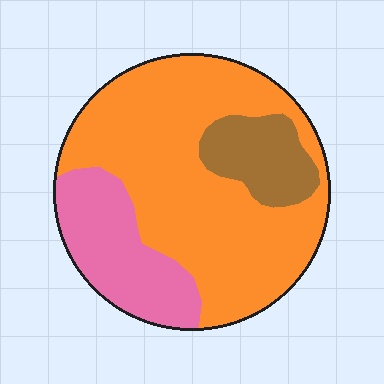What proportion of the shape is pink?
Pink covers 22% of the shape.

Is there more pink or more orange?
Orange.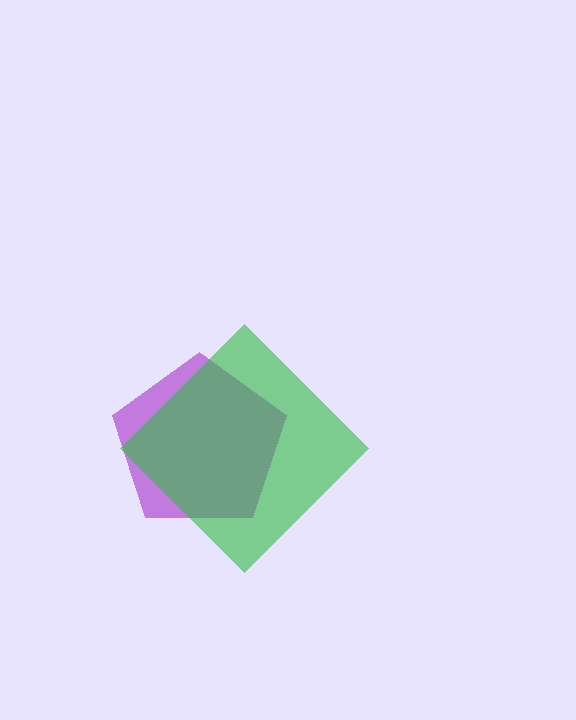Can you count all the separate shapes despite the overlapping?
Yes, there are 2 separate shapes.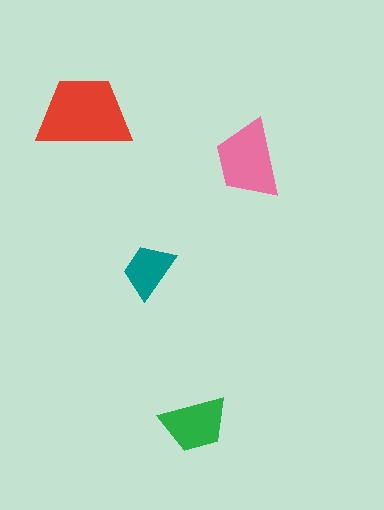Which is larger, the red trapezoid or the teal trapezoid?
The red one.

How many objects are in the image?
There are 4 objects in the image.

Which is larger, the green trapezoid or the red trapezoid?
The red one.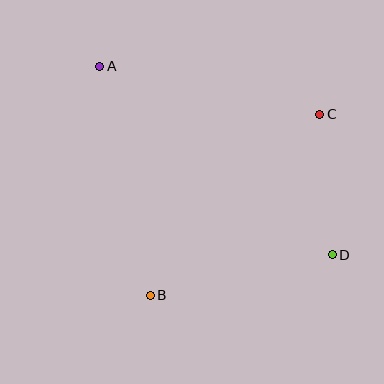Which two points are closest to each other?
Points C and D are closest to each other.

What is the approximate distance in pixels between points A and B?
The distance between A and B is approximately 235 pixels.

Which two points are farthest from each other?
Points A and D are farthest from each other.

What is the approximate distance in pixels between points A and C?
The distance between A and C is approximately 225 pixels.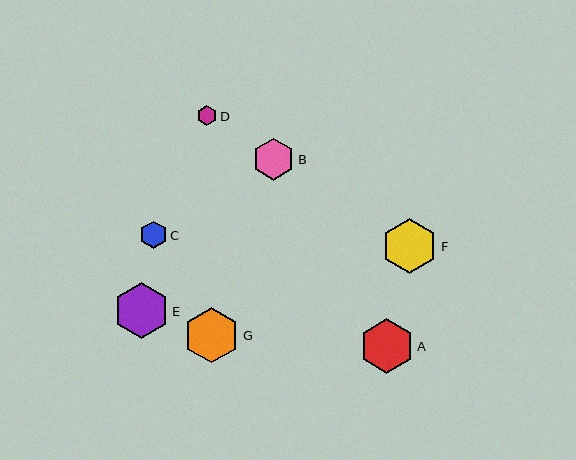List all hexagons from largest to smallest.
From largest to smallest: E, G, F, A, B, C, D.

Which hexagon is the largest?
Hexagon E is the largest with a size of approximately 56 pixels.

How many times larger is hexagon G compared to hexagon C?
Hexagon G is approximately 2.1 times the size of hexagon C.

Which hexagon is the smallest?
Hexagon D is the smallest with a size of approximately 20 pixels.